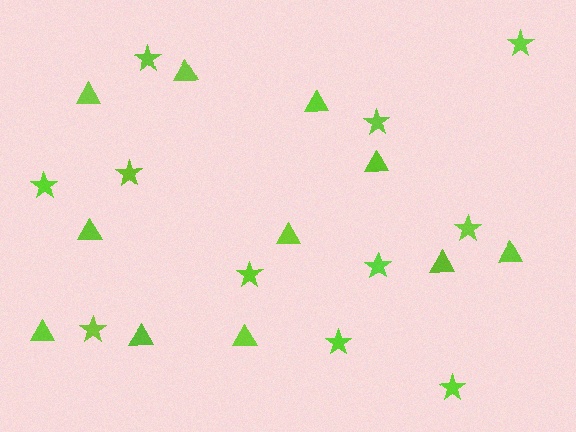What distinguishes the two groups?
There are 2 groups: one group of triangles (11) and one group of stars (11).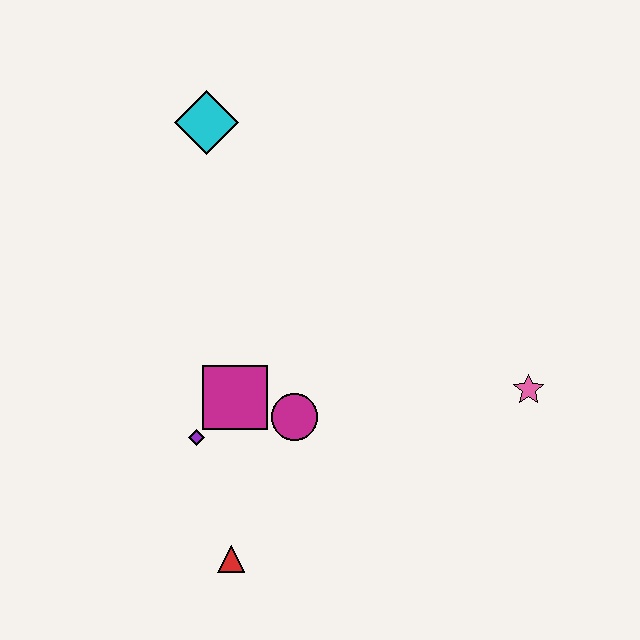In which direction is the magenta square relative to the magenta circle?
The magenta square is to the left of the magenta circle.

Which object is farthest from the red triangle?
The cyan diamond is farthest from the red triangle.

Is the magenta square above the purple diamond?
Yes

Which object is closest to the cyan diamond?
The magenta square is closest to the cyan diamond.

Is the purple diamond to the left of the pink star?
Yes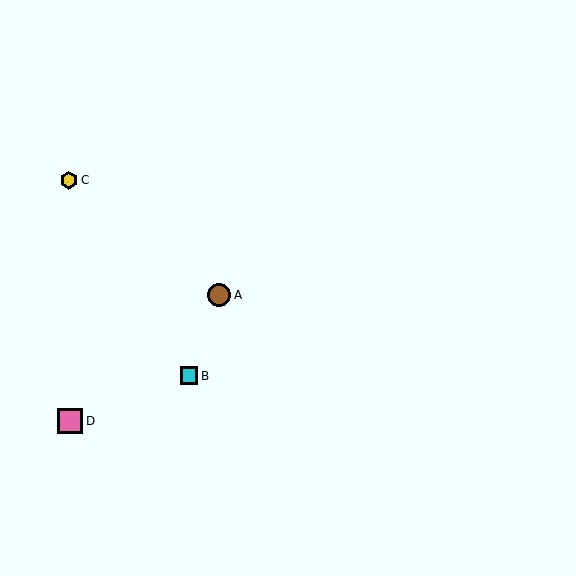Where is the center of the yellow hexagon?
The center of the yellow hexagon is at (69, 180).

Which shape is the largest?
The pink square (labeled D) is the largest.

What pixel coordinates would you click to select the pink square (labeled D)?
Click at (70, 421) to select the pink square D.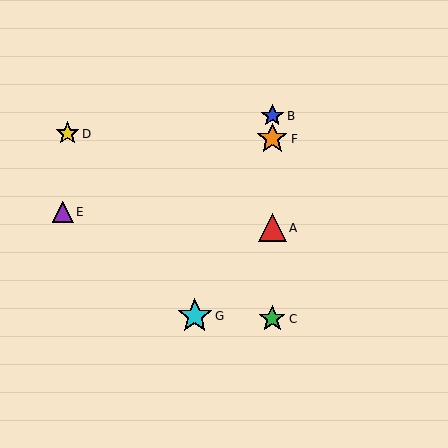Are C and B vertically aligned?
Yes, both are at x≈272.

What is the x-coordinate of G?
Object G is at x≈195.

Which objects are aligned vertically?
Objects A, B, C, F are aligned vertically.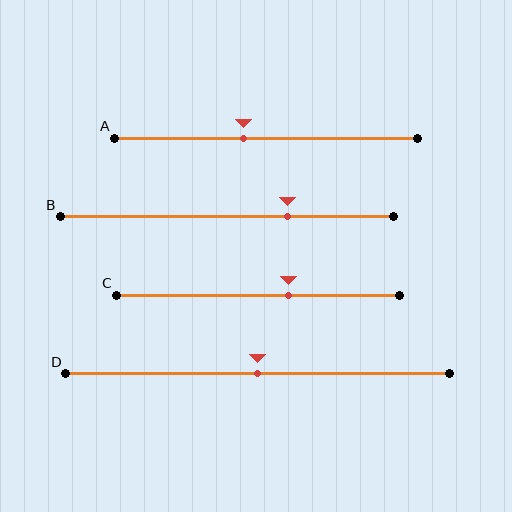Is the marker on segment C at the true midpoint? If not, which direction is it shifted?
No, the marker on segment C is shifted to the right by about 11% of the segment length.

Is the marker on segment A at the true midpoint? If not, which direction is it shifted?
No, the marker on segment A is shifted to the left by about 8% of the segment length.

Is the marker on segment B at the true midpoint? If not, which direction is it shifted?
No, the marker on segment B is shifted to the right by about 18% of the segment length.